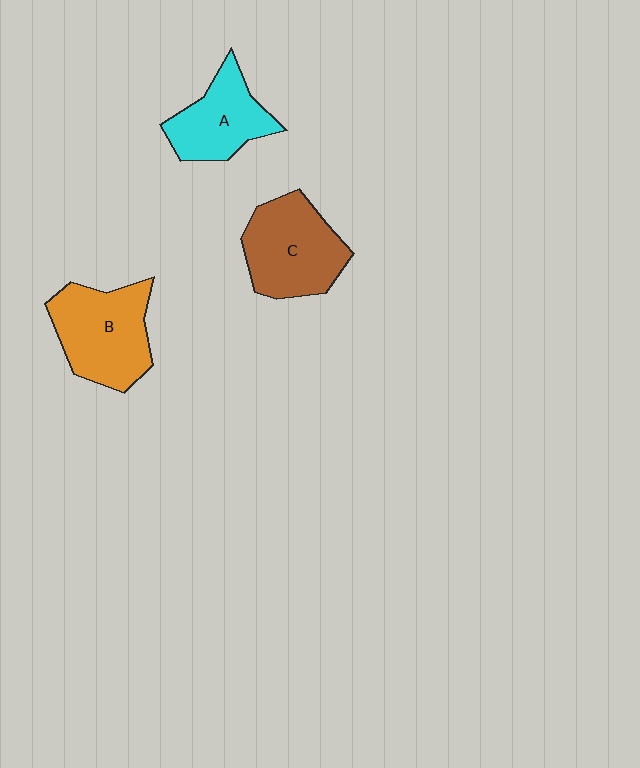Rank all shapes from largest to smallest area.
From largest to smallest: B (orange), C (brown), A (cyan).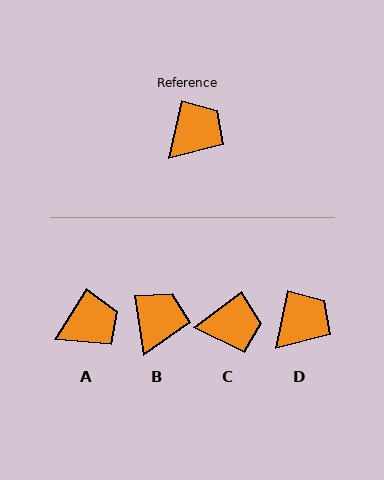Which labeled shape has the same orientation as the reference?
D.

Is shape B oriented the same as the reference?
No, it is off by about 20 degrees.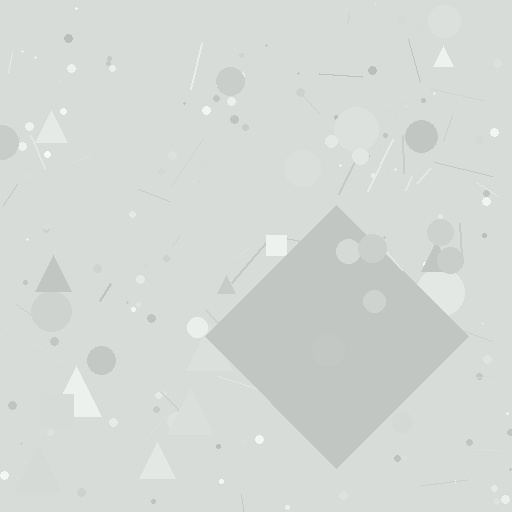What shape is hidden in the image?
A diamond is hidden in the image.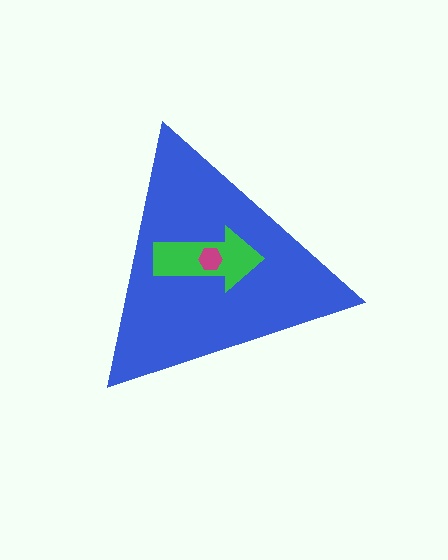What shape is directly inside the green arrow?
The magenta hexagon.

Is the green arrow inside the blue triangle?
Yes.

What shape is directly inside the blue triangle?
The green arrow.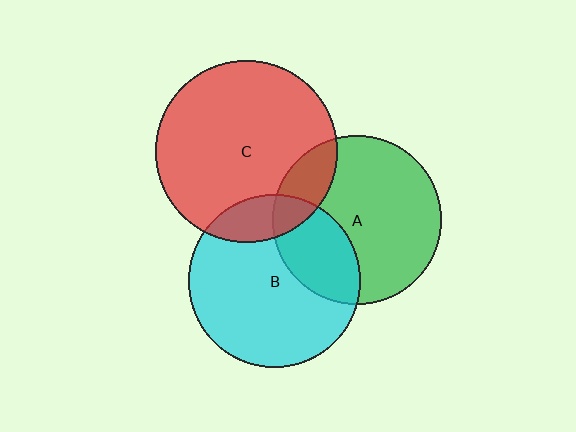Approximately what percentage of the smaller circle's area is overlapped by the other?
Approximately 15%.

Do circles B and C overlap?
Yes.